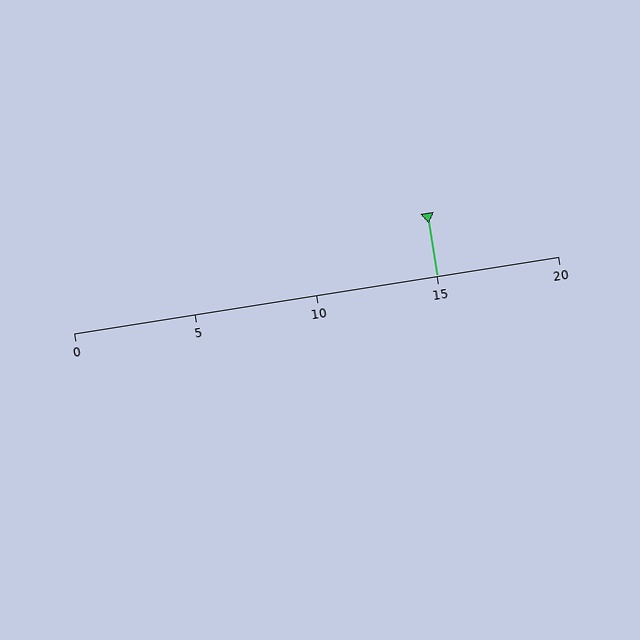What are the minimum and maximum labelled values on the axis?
The axis runs from 0 to 20.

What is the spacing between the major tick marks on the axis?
The major ticks are spaced 5 apart.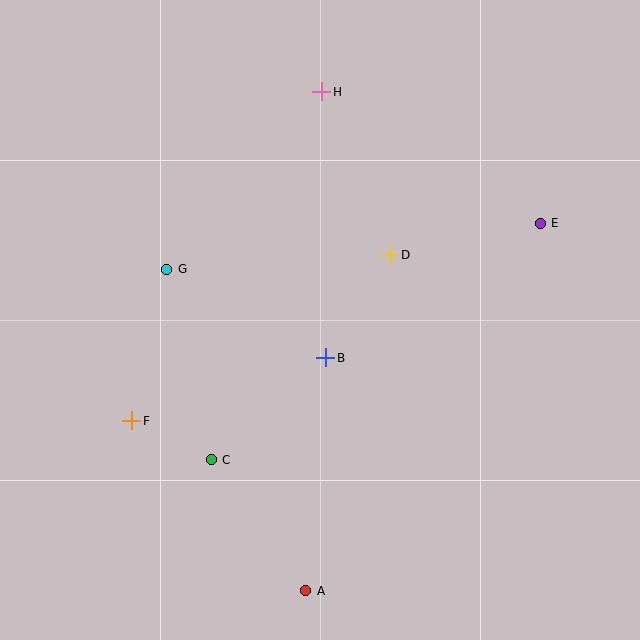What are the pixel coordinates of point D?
Point D is at (390, 255).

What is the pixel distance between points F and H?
The distance between F and H is 380 pixels.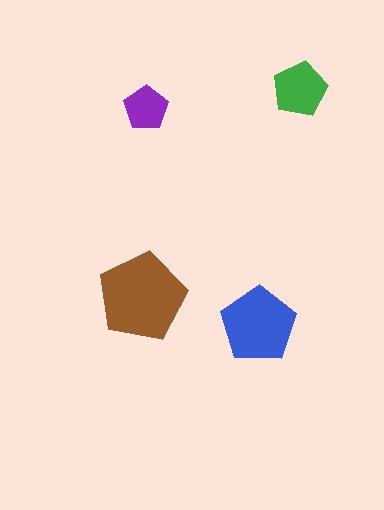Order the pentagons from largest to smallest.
the brown one, the blue one, the green one, the purple one.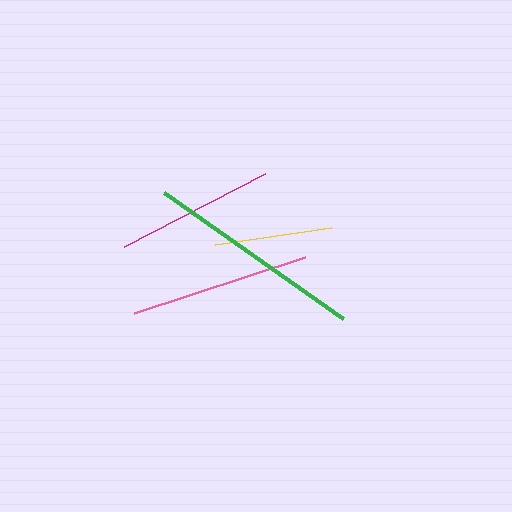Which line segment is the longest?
The green line is the longest at approximately 220 pixels.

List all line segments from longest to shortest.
From longest to shortest: green, pink, magenta, yellow.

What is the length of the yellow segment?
The yellow segment is approximately 118 pixels long.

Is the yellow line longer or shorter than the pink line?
The pink line is longer than the yellow line.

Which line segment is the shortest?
The yellow line is the shortest at approximately 118 pixels.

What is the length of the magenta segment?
The magenta segment is approximately 159 pixels long.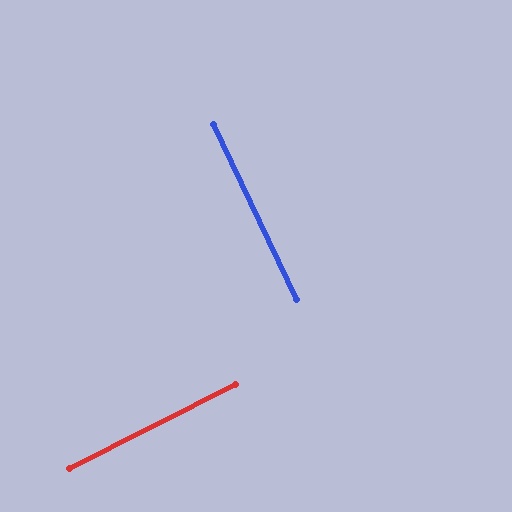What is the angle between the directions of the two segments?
Approximately 89 degrees.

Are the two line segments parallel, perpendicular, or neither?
Perpendicular — they meet at approximately 89°.